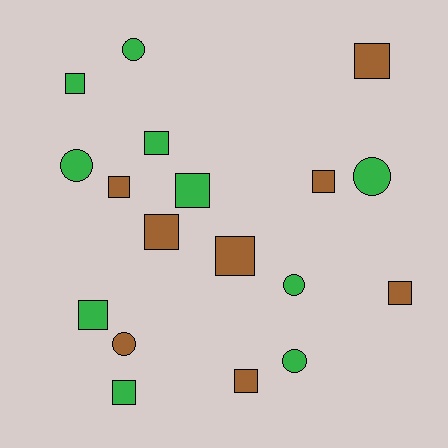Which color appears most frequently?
Green, with 10 objects.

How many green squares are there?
There are 5 green squares.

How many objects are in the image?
There are 18 objects.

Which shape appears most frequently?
Square, with 12 objects.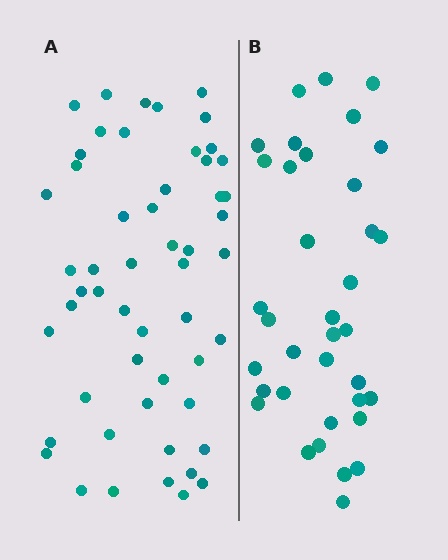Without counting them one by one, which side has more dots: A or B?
Region A (the left region) has more dots.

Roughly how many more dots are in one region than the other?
Region A has approximately 15 more dots than region B.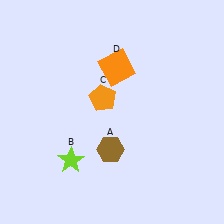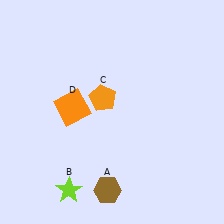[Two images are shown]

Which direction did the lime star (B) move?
The lime star (B) moved down.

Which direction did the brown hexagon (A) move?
The brown hexagon (A) moved down.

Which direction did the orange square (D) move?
The orange square (D) moved left.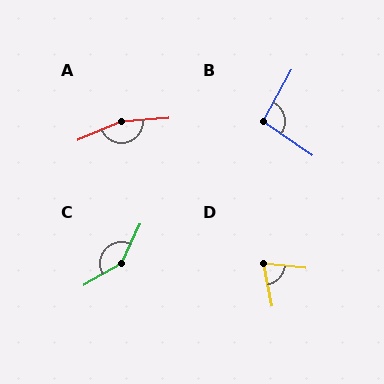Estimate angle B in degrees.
Approximately 96 degrees.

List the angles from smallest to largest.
D (73°), B (96°), C (145°), A (160°).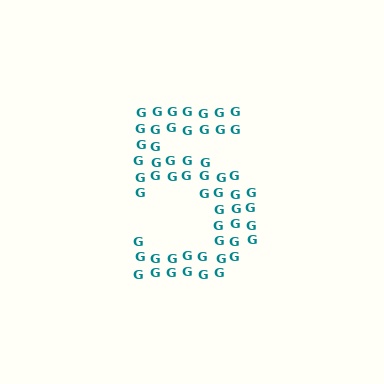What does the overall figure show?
The overall figure shows the digit 5.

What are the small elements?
The small elements are letter G's.